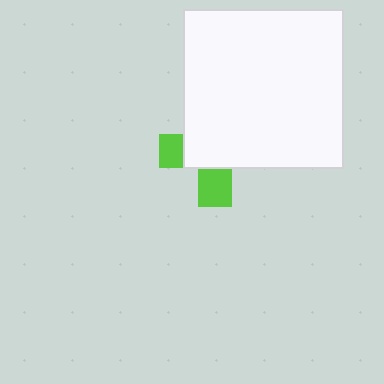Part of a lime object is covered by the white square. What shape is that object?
It is a cross.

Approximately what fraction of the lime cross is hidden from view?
Roughly 68% of the lime cross is hidden behind the white square.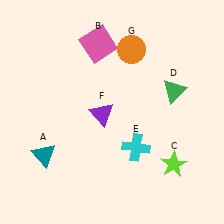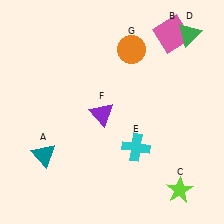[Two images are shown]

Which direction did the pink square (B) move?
The pink square (B) moved right.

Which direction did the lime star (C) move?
The lime star (C) moved down.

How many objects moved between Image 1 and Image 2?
3 objects moved between the two images.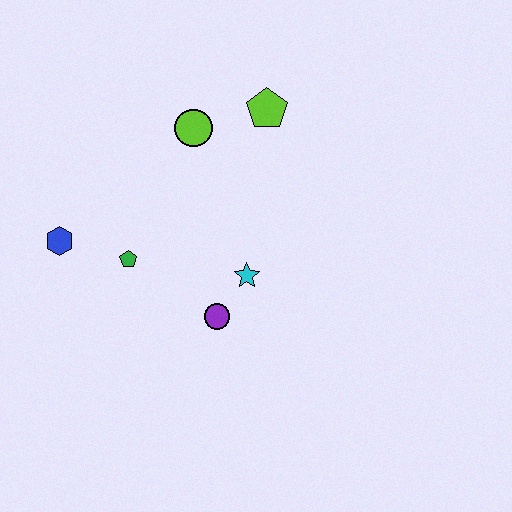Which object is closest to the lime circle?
The lime pentagon is closest to the lime circle.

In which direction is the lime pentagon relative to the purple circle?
The lime pentagon is above the purple circle.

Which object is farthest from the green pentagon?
The lime pentagon is farthest from the green pentagon.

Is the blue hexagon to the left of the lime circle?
Yes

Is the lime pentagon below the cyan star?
No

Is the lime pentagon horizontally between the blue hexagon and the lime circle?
No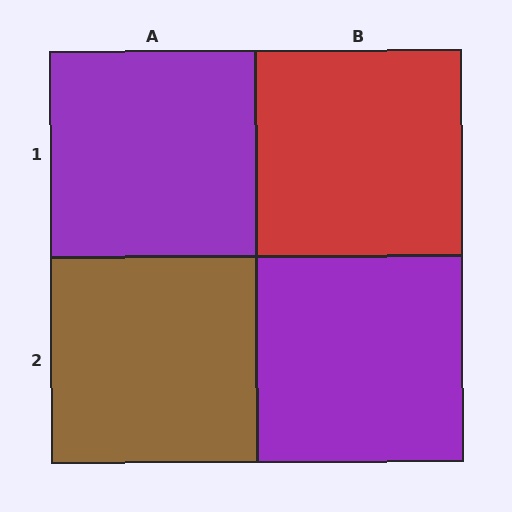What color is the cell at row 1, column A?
Purple.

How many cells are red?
1 cell is red.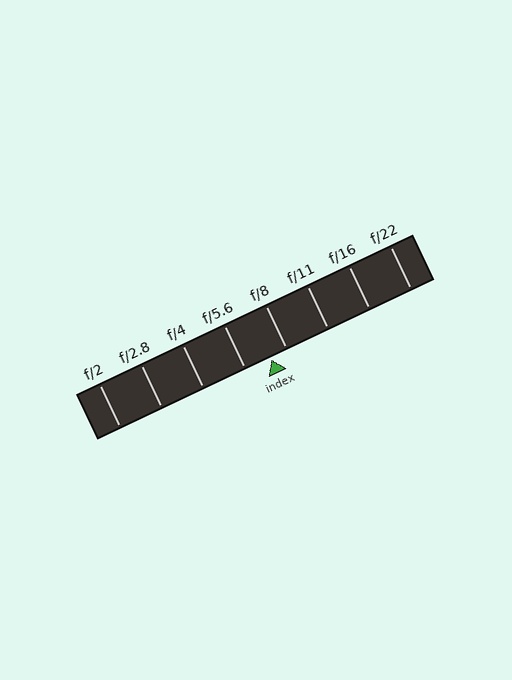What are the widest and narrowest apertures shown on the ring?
The widest aperture shown is f/2 and the narrowest is f/22.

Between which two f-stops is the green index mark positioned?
The index mark is between f/5.6 and f/8.